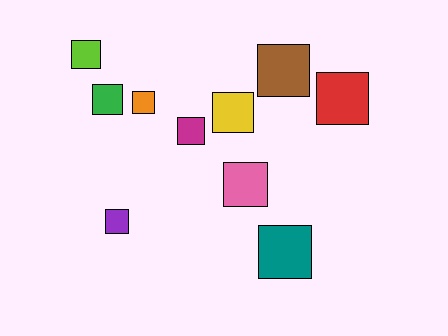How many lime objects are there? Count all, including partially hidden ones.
There is 1 lime object.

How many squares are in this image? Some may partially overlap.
There are 10 squares.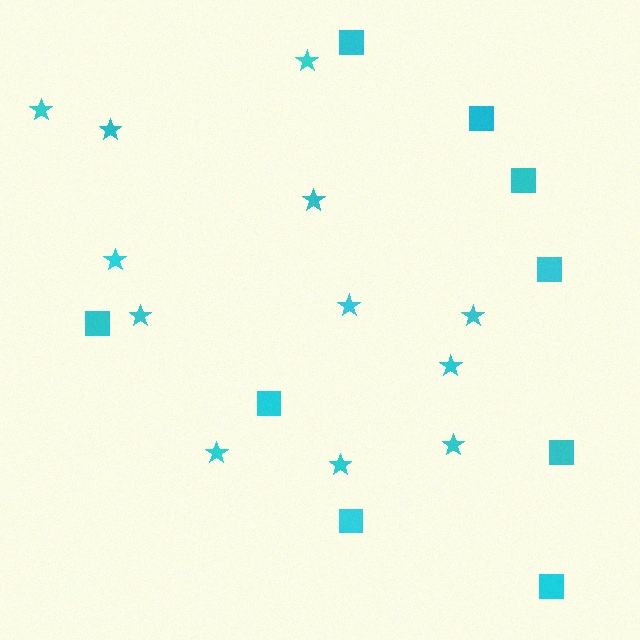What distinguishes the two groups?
There are 2 groups: one group of stars (12) and one group of squares (9).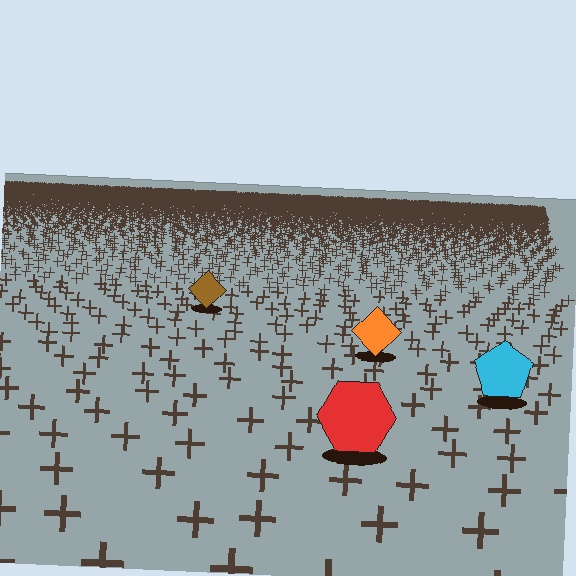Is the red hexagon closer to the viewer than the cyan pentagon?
Yes. The red hexagon is closer — you can tell from the texture gradient: the ground texture is coarser near it.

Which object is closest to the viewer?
The red hexagon is closest. The texture marks near it are larger and more spread out.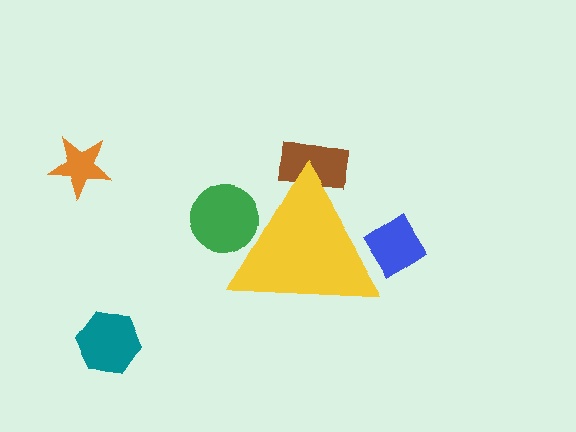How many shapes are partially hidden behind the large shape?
3 shapes are partially hidden.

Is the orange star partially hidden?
No, the orange star is fully visible.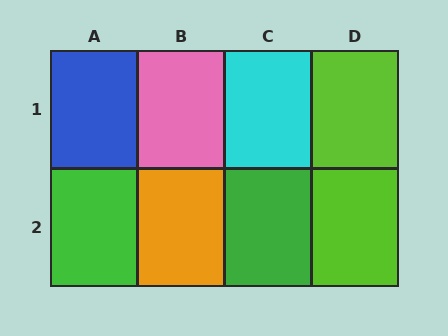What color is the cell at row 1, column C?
Cyan.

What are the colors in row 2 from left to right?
Green, orange, green, lime.